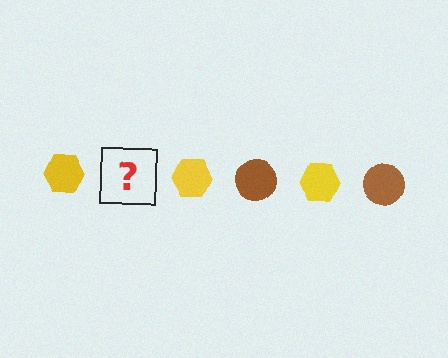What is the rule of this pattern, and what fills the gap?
The rule is that the pattern alternates between yellow hexagon and brown circle. The gap should be filled with a brown circle.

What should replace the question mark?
The question mark should be replaced with a brown circle.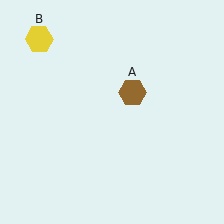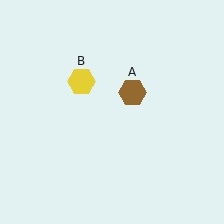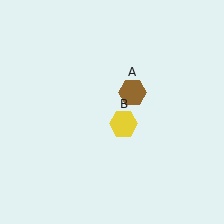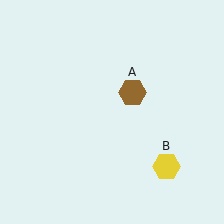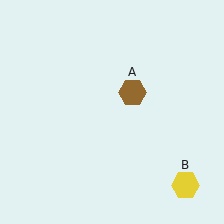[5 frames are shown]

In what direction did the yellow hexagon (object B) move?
The yellow hexagon (object B) moved down and to the right.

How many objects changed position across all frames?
1 object changed position: yellow hexagon (object B).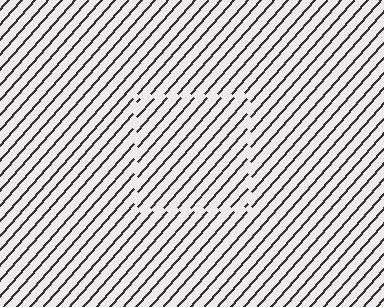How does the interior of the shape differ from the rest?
The interior of the shape contains the same grating, shifted by half a period — the contour is defined by the phase discontinuity where line-ends from the inner and outer gratings abut.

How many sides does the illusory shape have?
4 sides — the line-ends trace a square.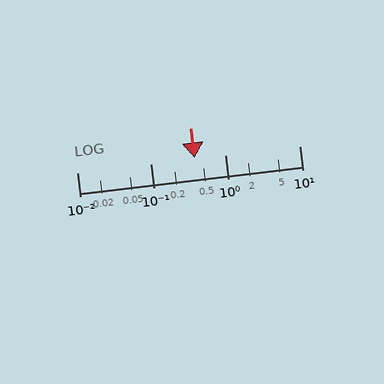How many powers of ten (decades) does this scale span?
The scale spans 3 decades, from 0.01 to 10.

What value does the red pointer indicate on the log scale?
The pointer indicates approximately 0.39.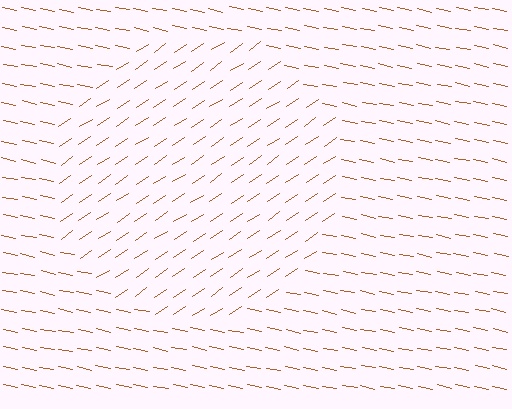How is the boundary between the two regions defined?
The boundary is defined purely by a change in line orientation (approximately 45 degrees difference). All lines are the same color and thickness.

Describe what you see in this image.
The image is filled with small brown line segments. A circle region in the image has lines oriented differently from the surrounding lines, creating a visible texture boundary.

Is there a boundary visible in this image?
Yes, there is a texture boundary formed by a change in line orientation.